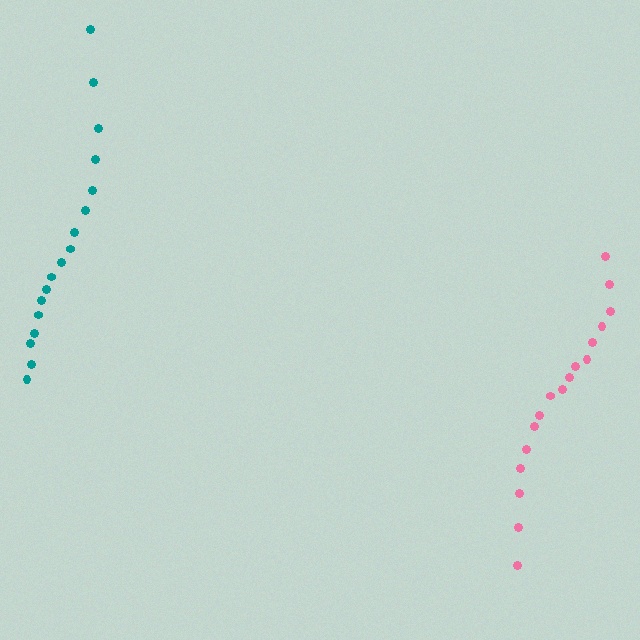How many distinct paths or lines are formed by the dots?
There are 2 distinct paths.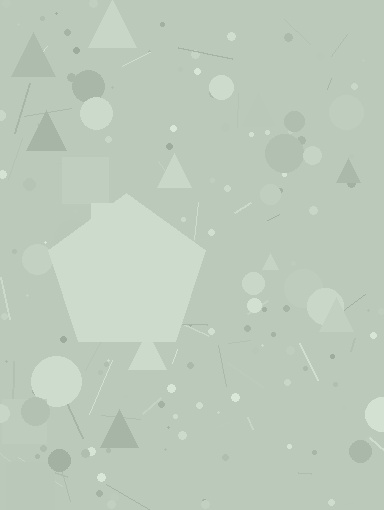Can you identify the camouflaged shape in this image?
The camouflaged shape is a pentagon.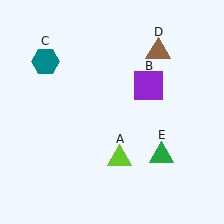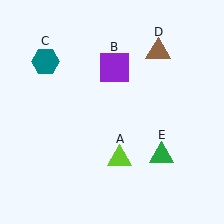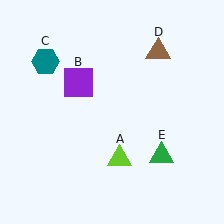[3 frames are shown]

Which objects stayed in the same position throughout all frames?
Lime triangle (object A) and teal hexagon (object C) and brown triangle (object D) and green triangle (object E) remained stationary.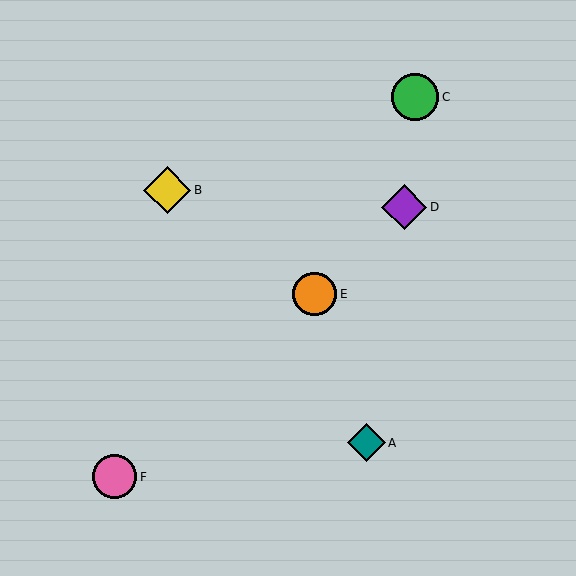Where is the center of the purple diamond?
The center of the purple diamond is at (404, 207).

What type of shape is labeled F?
Shape F is a pink circle.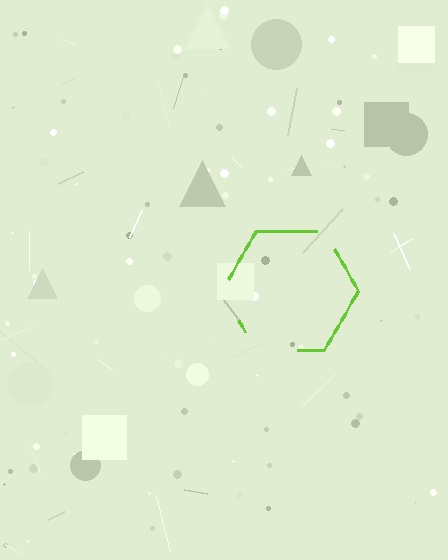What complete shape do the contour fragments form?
The contour fragments form a hexagon.